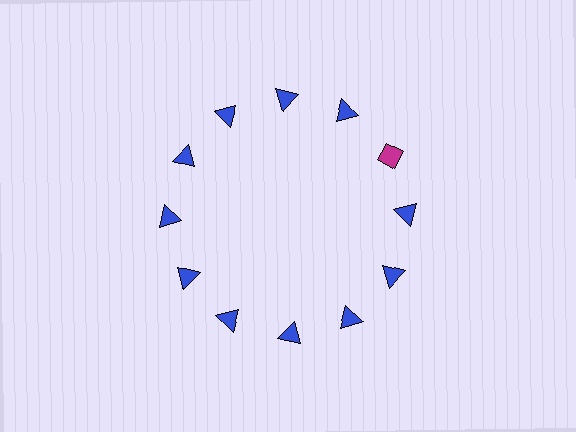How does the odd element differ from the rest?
It differs in both color (magenta instead of blue) and shape (diamond instead of triangle).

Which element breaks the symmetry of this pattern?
The magenta diamond at roughly the 2 o'clock position breaks the symmetry. All other shapes are blue triangles.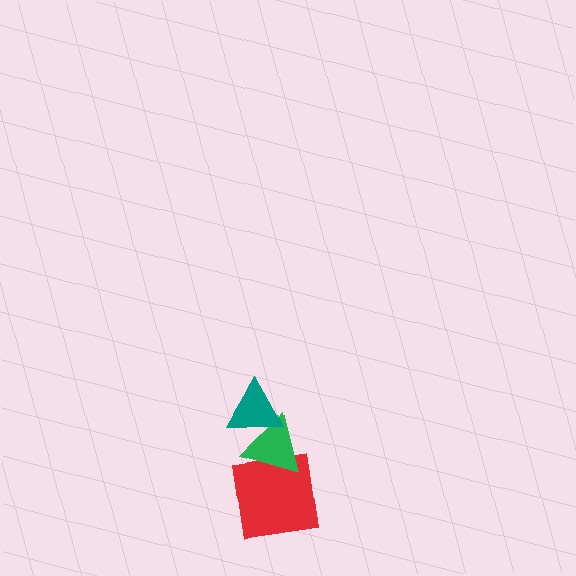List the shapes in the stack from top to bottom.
From top to bottom: the teal triangle, the green triangle, the red square.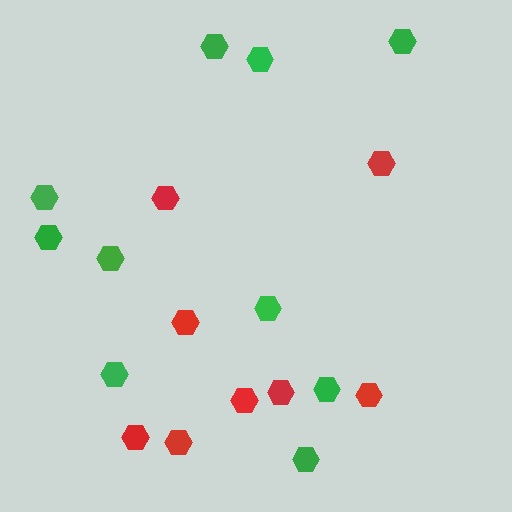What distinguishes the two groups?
There are 2 groups: one group of green hexagons (10) and one group of red hexagons (8).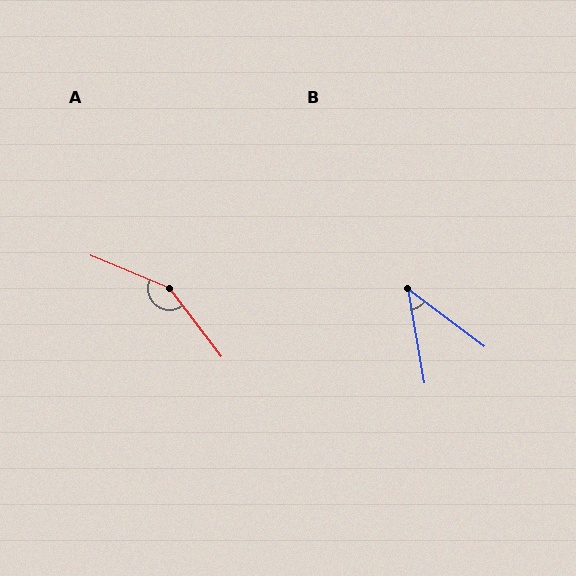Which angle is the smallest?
B, at approximately 44 degrees.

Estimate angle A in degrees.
Approximately 150 degrees.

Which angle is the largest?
A, at approximately 150 degrees.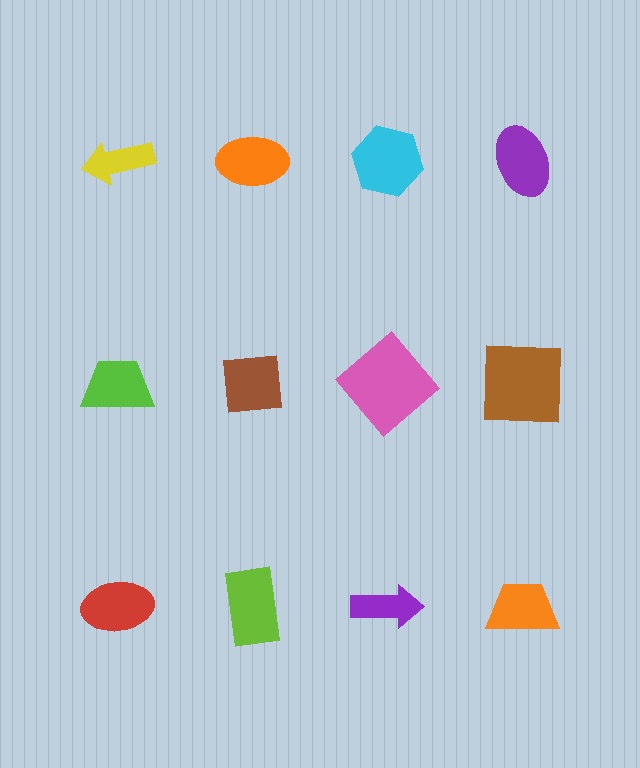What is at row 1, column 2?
An orange ellipse.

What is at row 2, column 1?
A lime trapezoid.